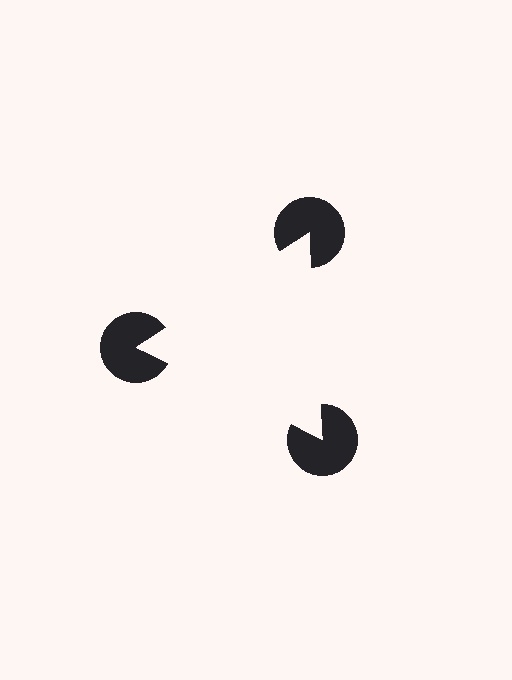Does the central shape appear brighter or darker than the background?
It typically appears slightly brighter than the background, even though no actual brightness change is drawn.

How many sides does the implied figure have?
3 sides.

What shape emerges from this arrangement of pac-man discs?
An illusory triangle — its edges are inferred from the aligned wedge cuts in the pac-man discs, not physically drawn.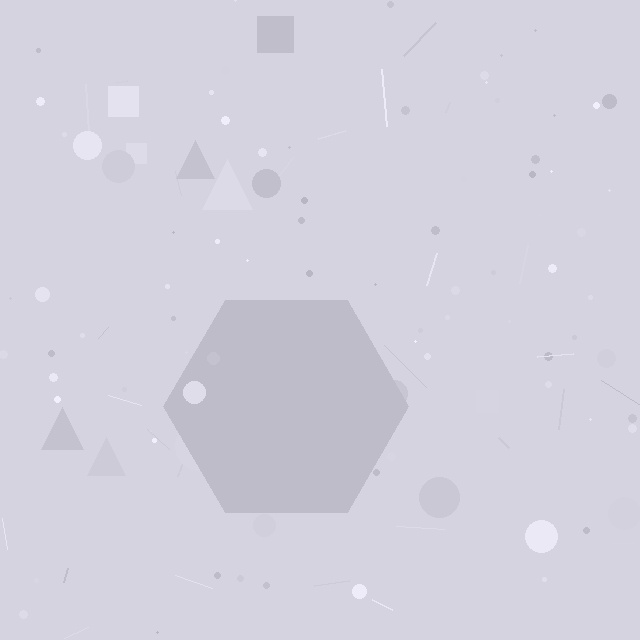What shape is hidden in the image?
A hexagon is hidden in the image.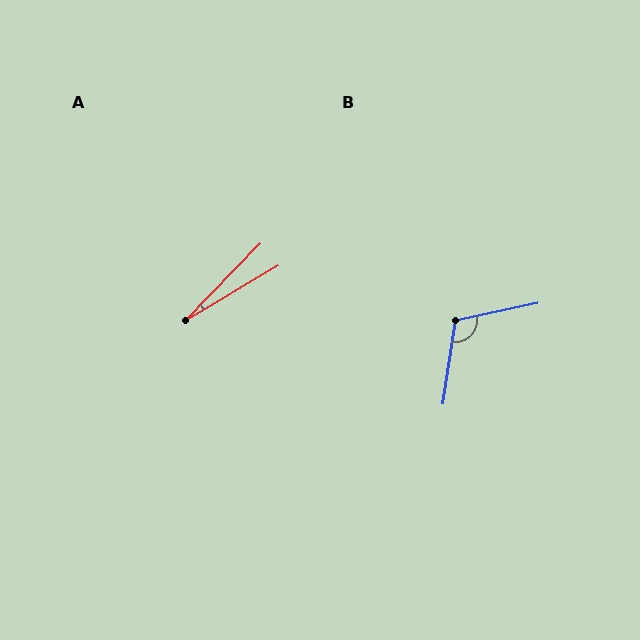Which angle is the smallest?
A, at approximately 15 degrees.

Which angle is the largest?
B, at approximately 111 degrees.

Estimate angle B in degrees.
Approximately 111 degrees.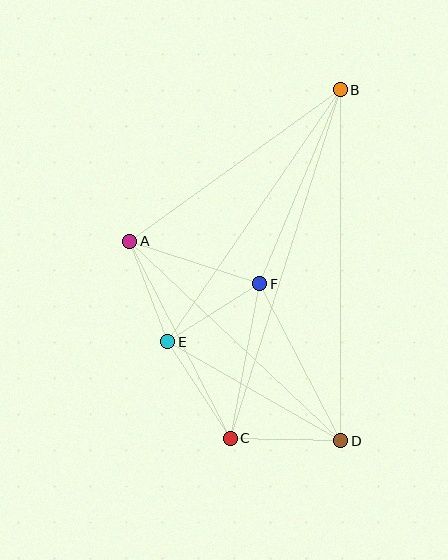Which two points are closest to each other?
Points A and E are closest to each other.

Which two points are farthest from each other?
Points B and C are farthest from each other.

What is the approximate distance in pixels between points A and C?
The distance between A and C is approximately 221 pixels.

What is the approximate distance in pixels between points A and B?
The distance between A and B is approximately 259 pixels.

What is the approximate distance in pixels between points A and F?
The distance between A and F is approximately 137 pixels.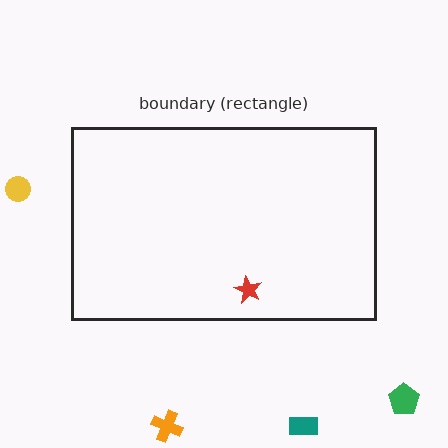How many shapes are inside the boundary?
1 inside, 4 outside.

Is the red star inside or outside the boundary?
Inside.